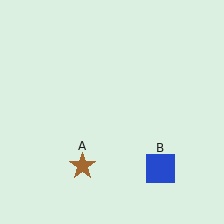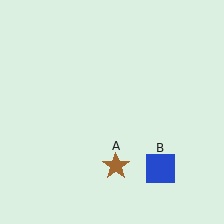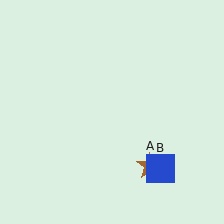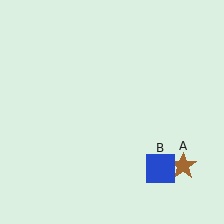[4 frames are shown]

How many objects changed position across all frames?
1 object changed position: brown star (object A).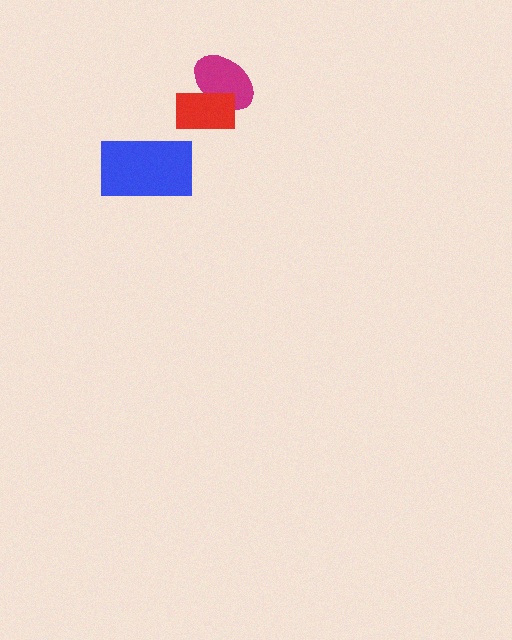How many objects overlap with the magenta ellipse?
1 object overlaps with the magenta ellipse.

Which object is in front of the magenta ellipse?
The red rectangle is in front of the magenta ellipse.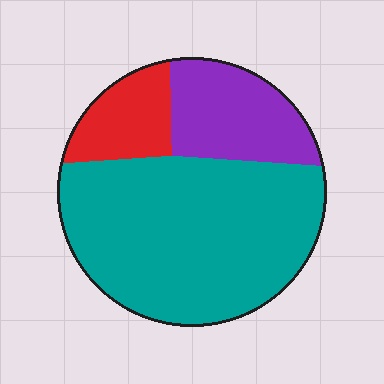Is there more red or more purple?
Purple.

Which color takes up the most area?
Teal, at roughly 65%.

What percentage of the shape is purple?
Purple takes up about one fifth (1/5) of the shape.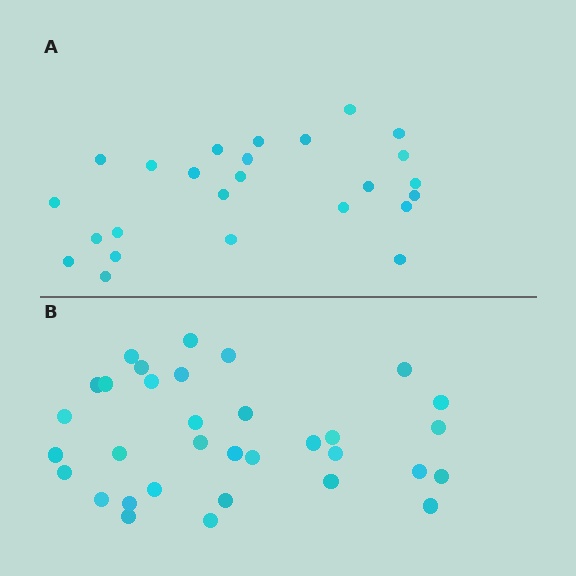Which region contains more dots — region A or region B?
Region B (the bottom region) has more dots.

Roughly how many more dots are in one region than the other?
Region B has roughly 8 or so more dots than region A.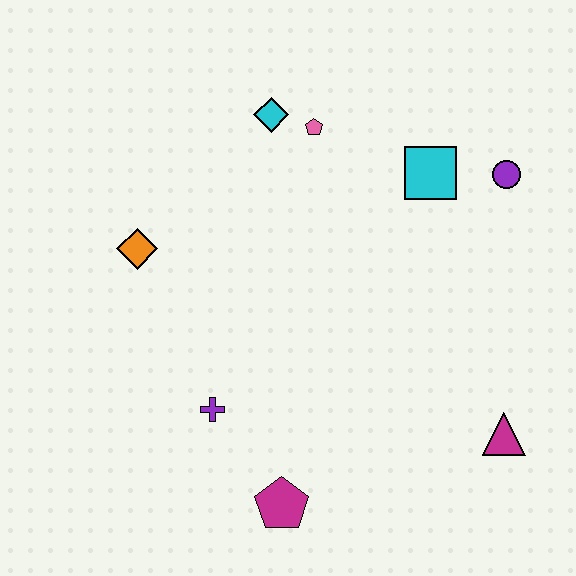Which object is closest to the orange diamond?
The purple cross is closest to the orange diamond.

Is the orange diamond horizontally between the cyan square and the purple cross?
No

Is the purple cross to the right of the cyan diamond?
No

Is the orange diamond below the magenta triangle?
No